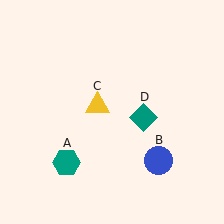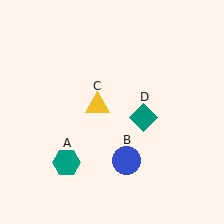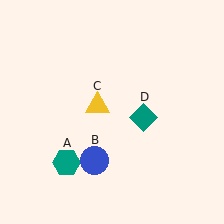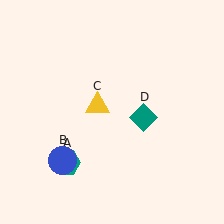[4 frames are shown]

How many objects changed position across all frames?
1 object changed position: blue circle (object B).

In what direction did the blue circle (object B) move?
The blue circle (object B) moved left.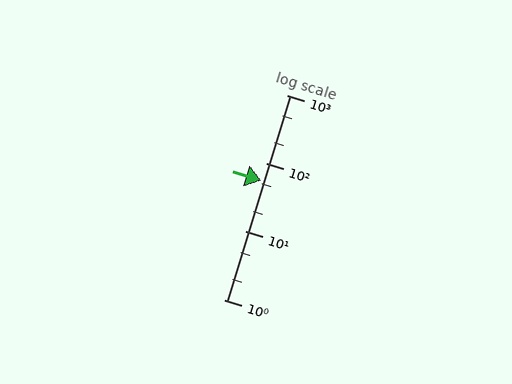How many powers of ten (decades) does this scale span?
The scale spans 3 decades, from 1 to 1000.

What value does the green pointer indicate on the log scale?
The pointer indicates approximately 56.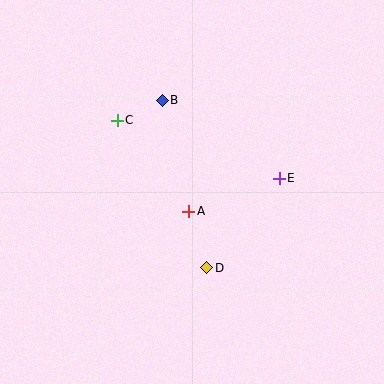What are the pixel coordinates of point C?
Point C is at (117, 120).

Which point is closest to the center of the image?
Point A at (189, 211) is closest to the center.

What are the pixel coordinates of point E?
Point E is at (279, 178).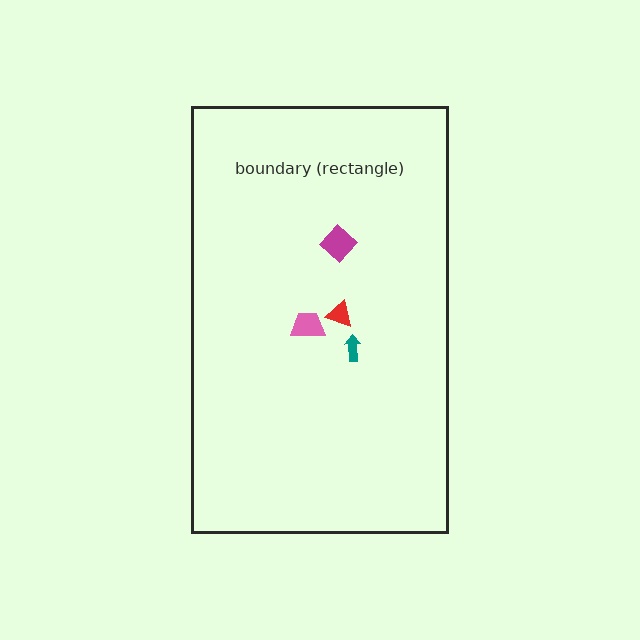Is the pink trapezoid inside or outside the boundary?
Inside.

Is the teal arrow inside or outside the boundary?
Inside.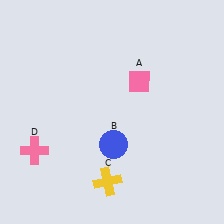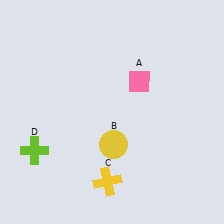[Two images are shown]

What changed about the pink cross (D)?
In Image 1, D is pink. In Image 2, it changed to lime.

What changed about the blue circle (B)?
In Image 1, B is blue. In Image 2, it changed to yellow.